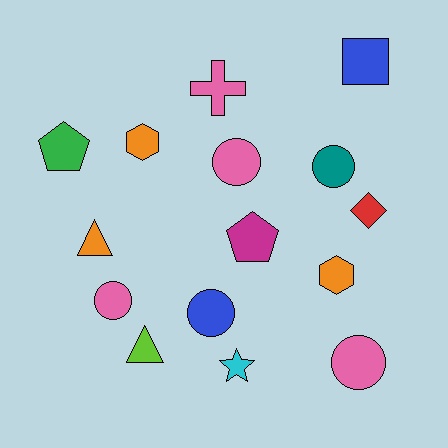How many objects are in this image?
There are 15 objects.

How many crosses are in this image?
There is 1 cross.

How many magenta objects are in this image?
There is 1 magenta object.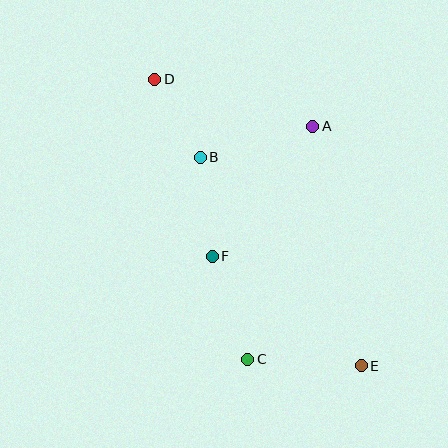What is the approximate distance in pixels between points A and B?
The distance between A and B is approximately 117 pixels.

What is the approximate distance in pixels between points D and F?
The distance between D and F is approximately 186 pixels.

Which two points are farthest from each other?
Points D and E are farthest from each other.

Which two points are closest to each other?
Points B and D are closest to each other.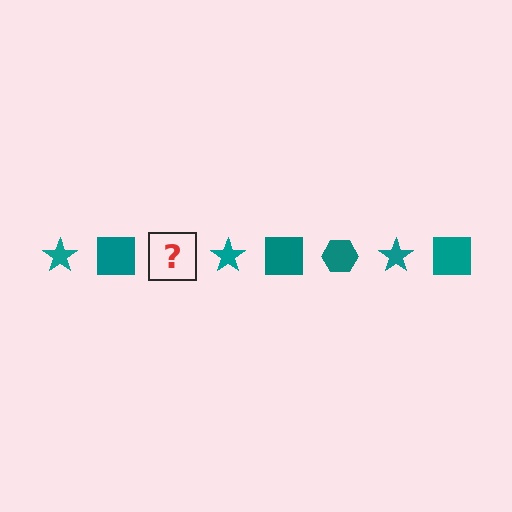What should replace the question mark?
The question mark should be replaced with a teal hexagon.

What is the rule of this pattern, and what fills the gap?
The rule is that the pattern cycles through star, square, hexagon shapes in teal. The gap should be filled with a teal hexagon.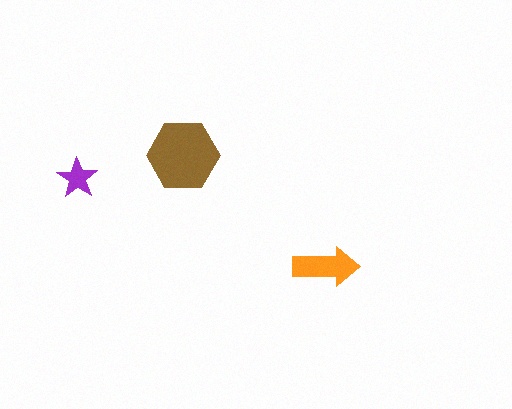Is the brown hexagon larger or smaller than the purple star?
Larger.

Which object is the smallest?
The purple star.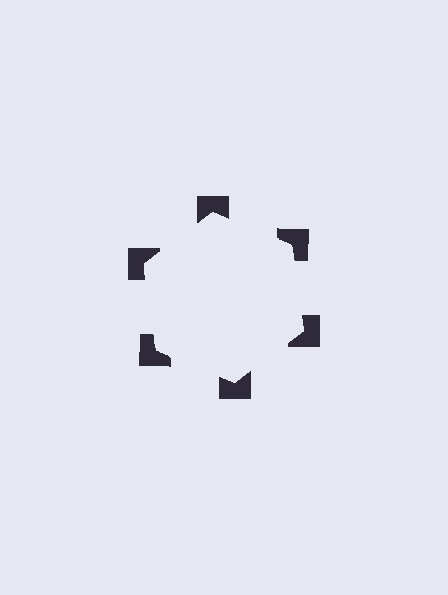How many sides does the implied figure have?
6 sides.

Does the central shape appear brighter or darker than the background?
It typically appears slightly brighter than the background, even though no actual brightness change is drawn.